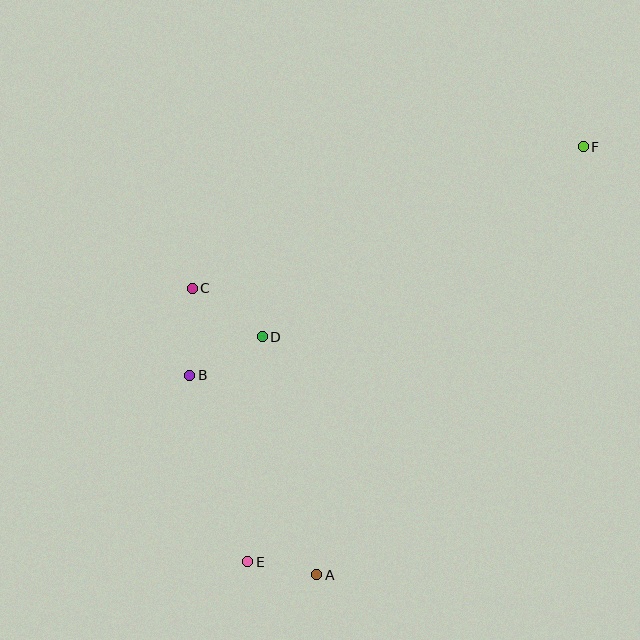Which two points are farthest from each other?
Points E and F are farthest from each other.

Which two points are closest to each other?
Points A and E are closest to each other.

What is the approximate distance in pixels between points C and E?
The distance between C and E is approximately 279 pixels.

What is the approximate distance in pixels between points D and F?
The distance between D and F is approximately 373 pixels.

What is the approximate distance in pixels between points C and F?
The distance between C and F is approximately 416 pixels.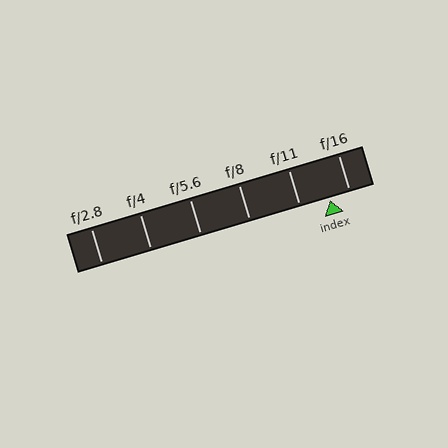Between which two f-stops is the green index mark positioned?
The index mark is between f/11 and f/16.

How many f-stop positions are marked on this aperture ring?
There are 6 f-stop positions marked.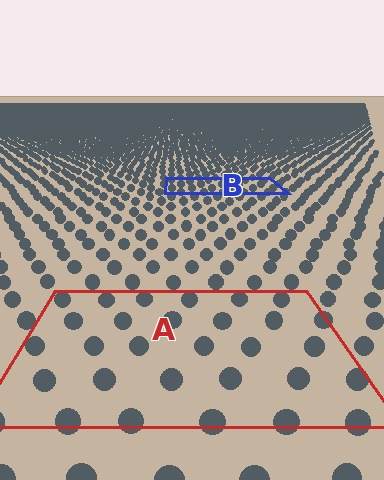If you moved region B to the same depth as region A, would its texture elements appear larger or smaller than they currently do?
They would appear larger. At a closer depth, the same texture elements are projected at a bigger on-screen size.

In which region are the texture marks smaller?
The texture marks are smaller in region B, because it is farther away.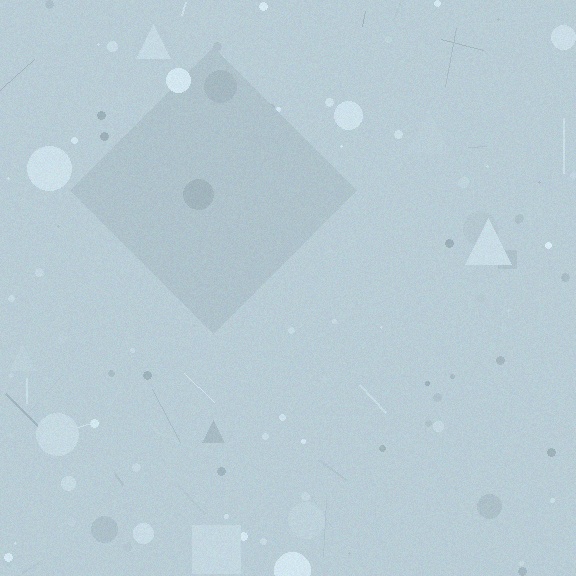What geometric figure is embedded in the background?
A diamond is embedded in the background.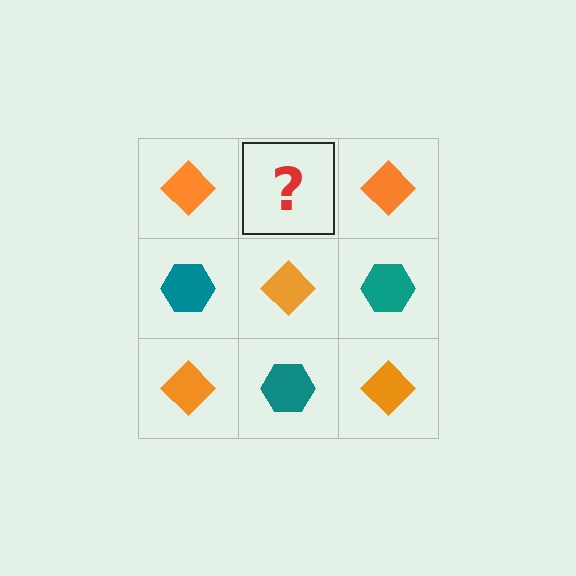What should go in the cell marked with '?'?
The missing cell should contain a teal hexagon.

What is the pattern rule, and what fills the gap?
The rule is that it alternates orange diamond and teal hexagon in a checkerboard pattern. The gap should be filled with a teal hexagon.